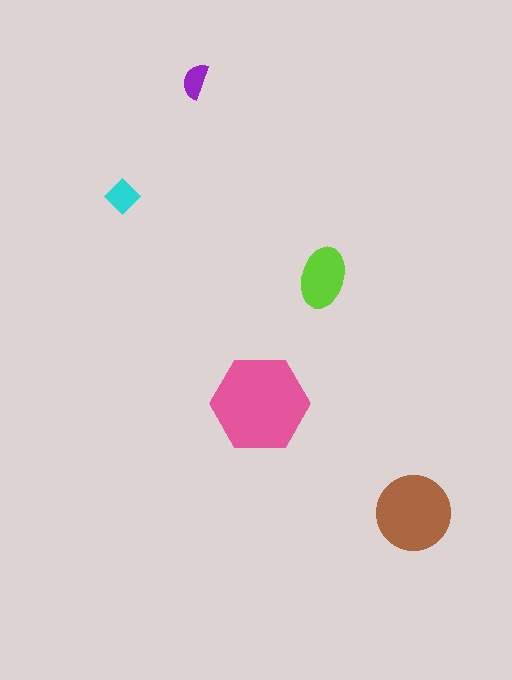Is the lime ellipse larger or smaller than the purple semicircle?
Larger.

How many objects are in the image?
There are 5 objects in the image.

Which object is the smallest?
The purple semicircle.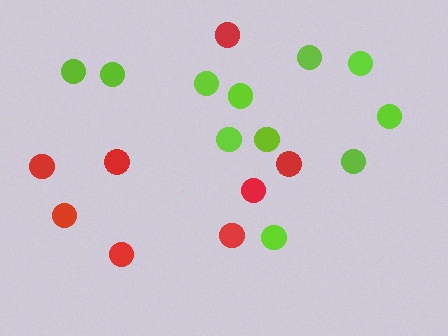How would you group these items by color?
There are 2 groups: one group of red circles (8) and one group of lime circles (11).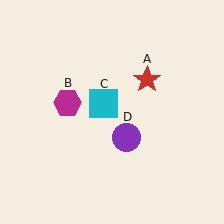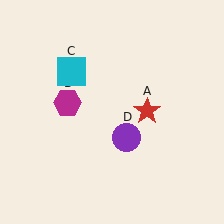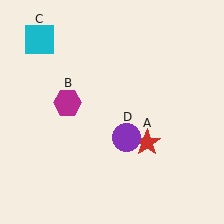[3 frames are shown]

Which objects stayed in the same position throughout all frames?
Magenta hexagon (object B) and purple circle (object D) remained stationary.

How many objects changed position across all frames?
2 objects changed position: red star (object A), cyan square (object C).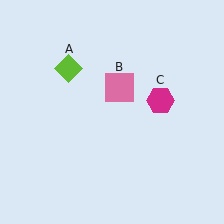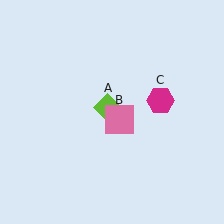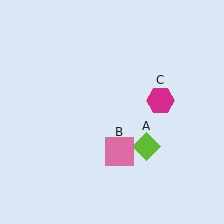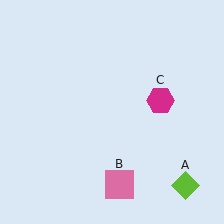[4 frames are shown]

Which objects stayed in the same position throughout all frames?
Magenta hexagon (object C) remained stationary.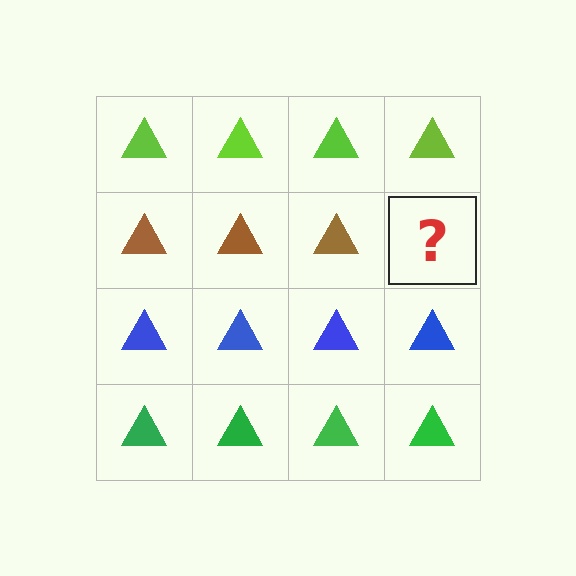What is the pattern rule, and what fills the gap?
The rule is that each row has a consistent color. The gap should be filled with a brown triangle.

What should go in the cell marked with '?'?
The missing cell should contain a brown triangle.